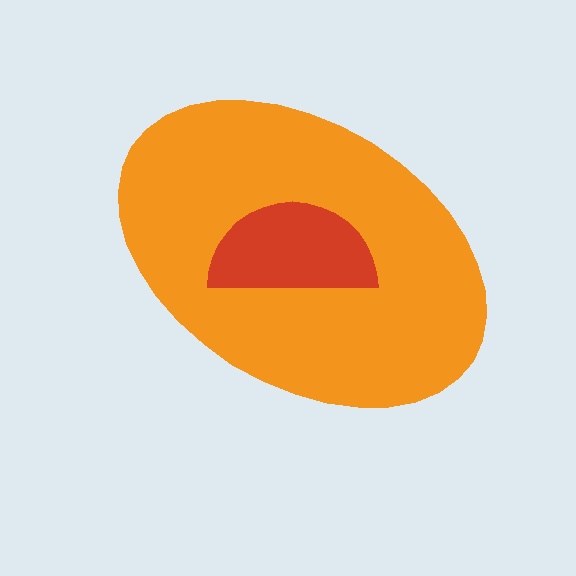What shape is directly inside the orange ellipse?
The red semicircle.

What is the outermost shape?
The orange ellipse.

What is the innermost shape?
The red semicircle.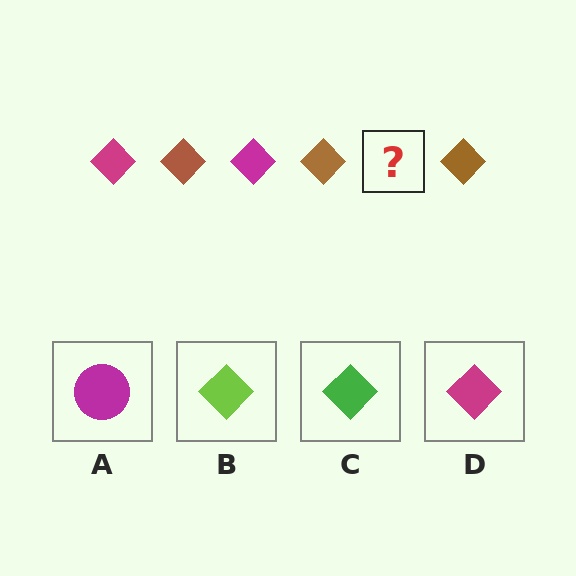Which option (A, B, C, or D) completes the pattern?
D.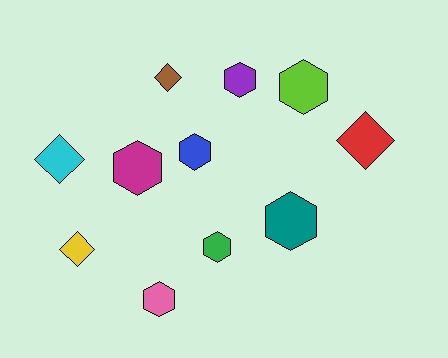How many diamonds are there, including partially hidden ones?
There are 4 diamonds.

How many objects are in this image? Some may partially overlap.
There are 11 objects.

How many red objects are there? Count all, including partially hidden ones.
There is 1 red object.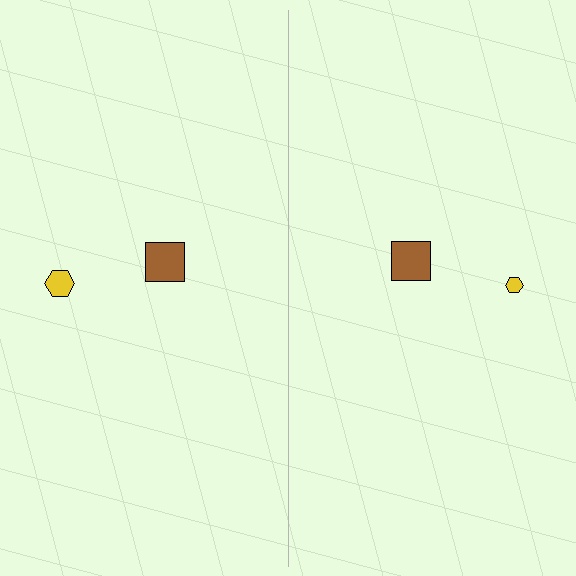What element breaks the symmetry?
The yellow hexagon on the right side has a different size than its mirror counterpart.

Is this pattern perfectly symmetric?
No, the pattern is not perfectly symmetric. The yellow hexagon on the right side has a different size than its mirror counterpart.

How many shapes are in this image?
There are 4 shapes in this image.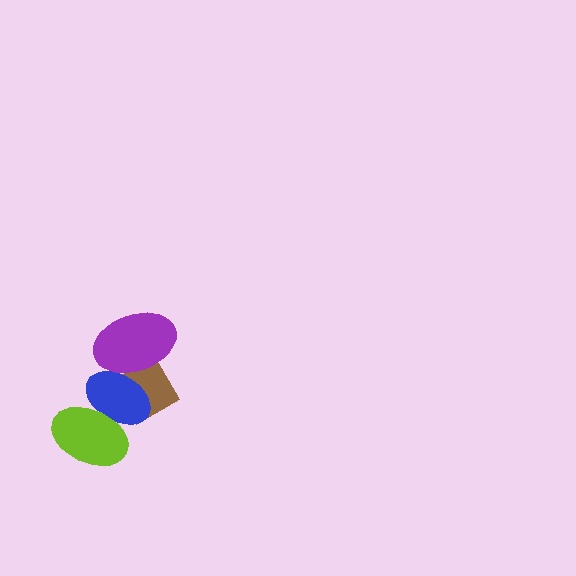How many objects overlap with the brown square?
2 objects overlap with the brown square.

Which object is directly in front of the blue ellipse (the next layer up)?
The purple ellipse is directly in front of the blue ellipse.